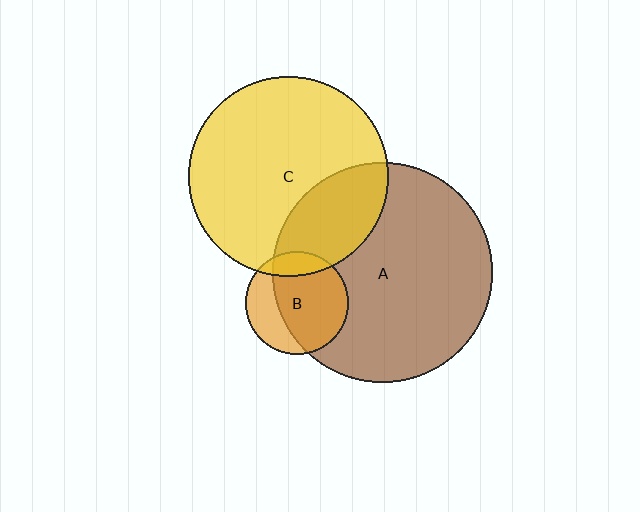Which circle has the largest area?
Circle A (brown).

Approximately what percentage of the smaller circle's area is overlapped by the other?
Approximately 70%.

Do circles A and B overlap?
Yes.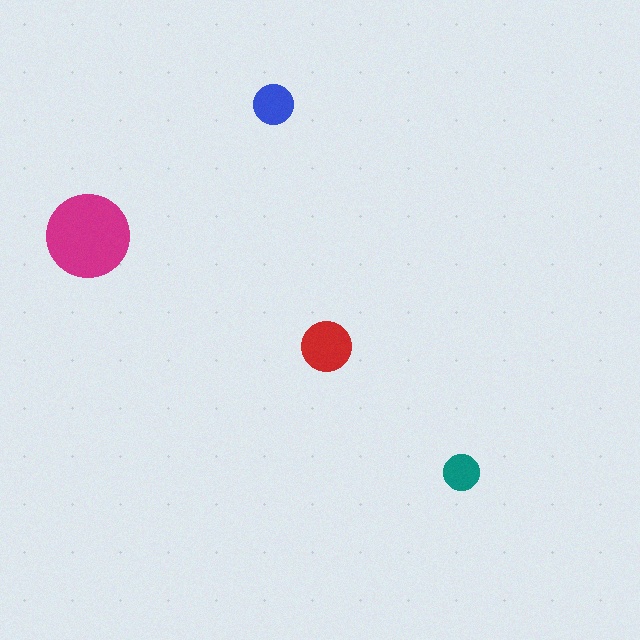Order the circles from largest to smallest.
the magenta one, the red one, the blue one, the teal one.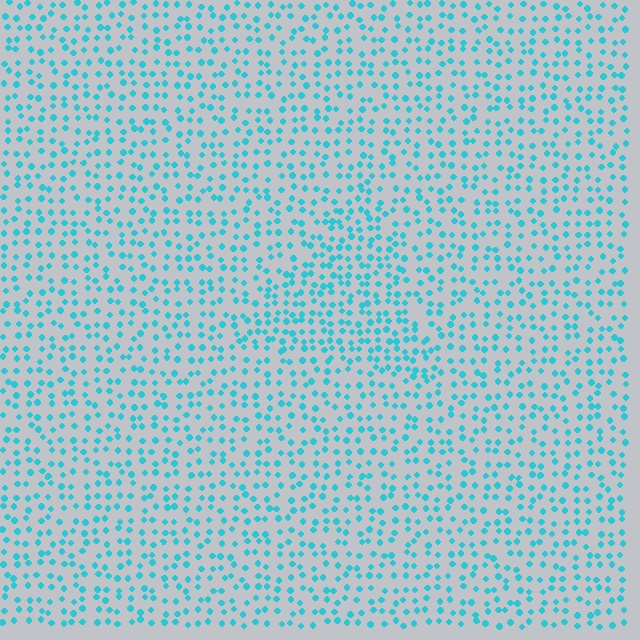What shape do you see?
I see a triangle.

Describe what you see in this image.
The image contains small cyan elements arranged at two different densities. A triangle-shaped region is visible where the elements are more densely packed than the surrounding area.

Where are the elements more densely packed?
The elements are more densely packed inside the triangle boundary.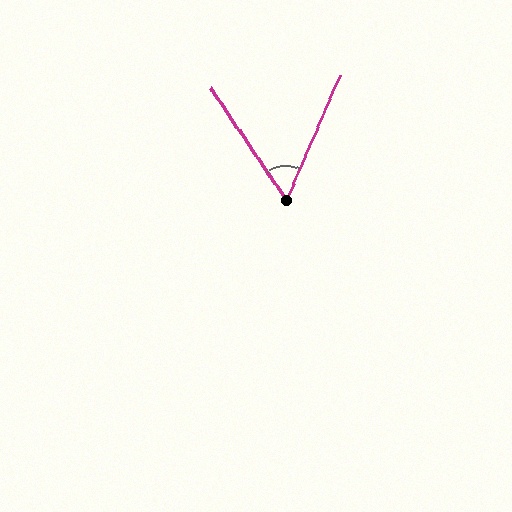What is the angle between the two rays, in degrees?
Approximately 58 degrees.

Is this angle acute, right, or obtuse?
It is acute.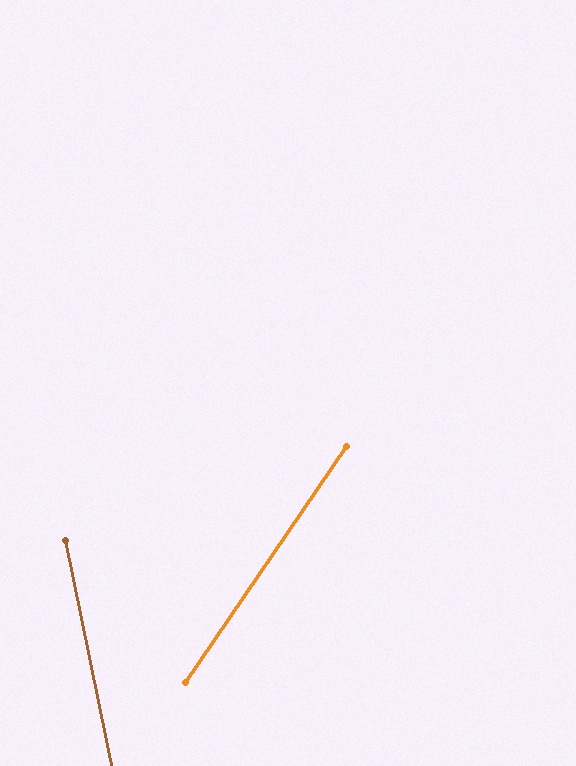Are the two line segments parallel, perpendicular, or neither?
Neither parallel nor perpendicular — they differ by about 46°.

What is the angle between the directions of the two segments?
Approximately 46 degrees.